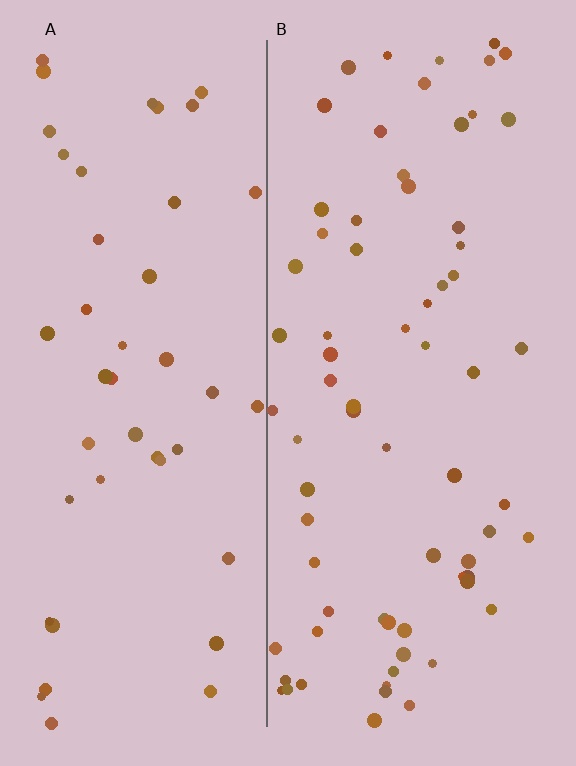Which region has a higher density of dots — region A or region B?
B (the right).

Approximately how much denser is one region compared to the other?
Approximately 1.6× — region B over region A.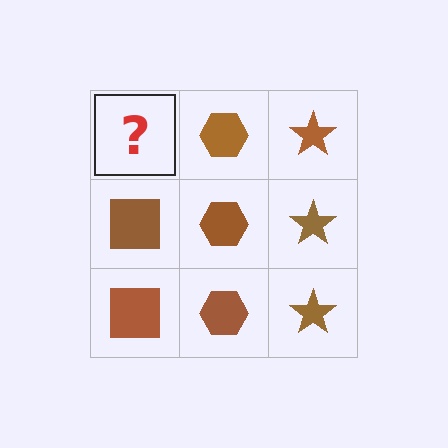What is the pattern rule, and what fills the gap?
The rule is that each column has a consistent shape. The gap should be filled with a brown square.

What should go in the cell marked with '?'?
The missing cell should contain a brown square.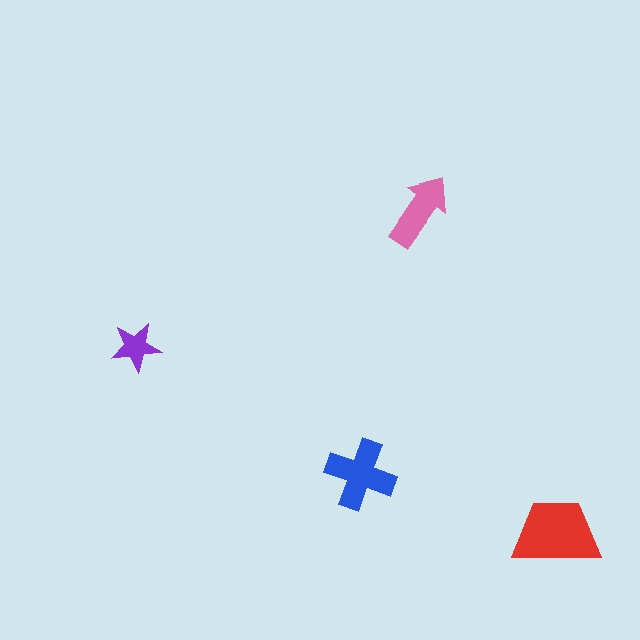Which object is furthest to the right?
The red trapezoid is rightmost.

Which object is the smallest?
The purple star.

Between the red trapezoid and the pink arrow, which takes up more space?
The red trapezoid.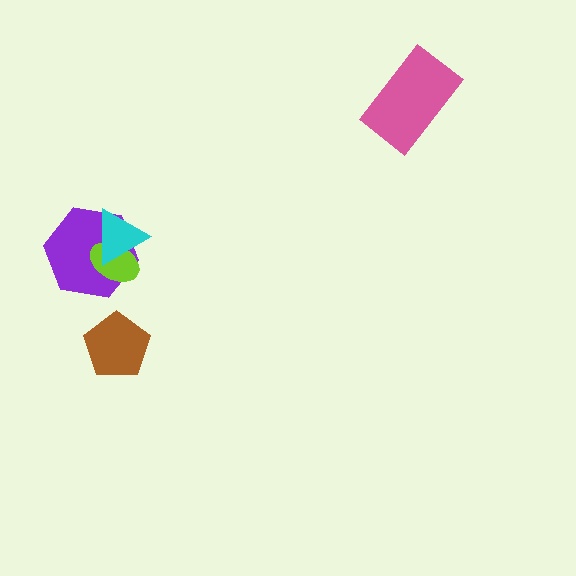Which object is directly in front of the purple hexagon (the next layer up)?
The lime ellipse is directly in front of the purple hexagon.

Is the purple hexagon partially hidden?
Yes, it is partially covered by another shape.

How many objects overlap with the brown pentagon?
0 objects overlap with the brown pentagon.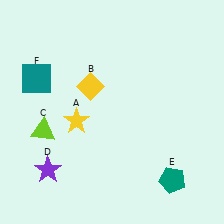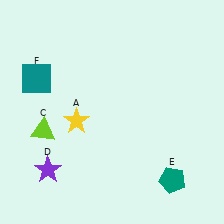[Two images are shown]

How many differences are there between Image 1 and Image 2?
There is 1 difference between the two images.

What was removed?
The yellow diamond (B) was removed in Image 2.